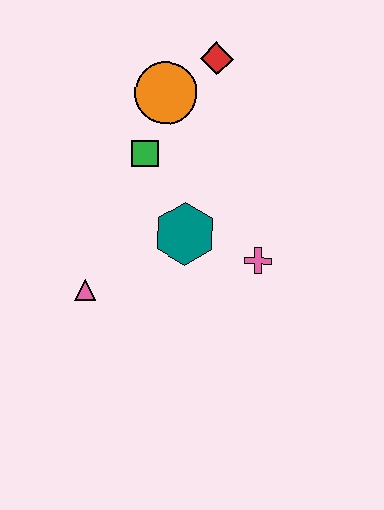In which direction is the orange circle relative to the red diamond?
The orange circle is to the left of the red diamond.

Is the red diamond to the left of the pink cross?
Yes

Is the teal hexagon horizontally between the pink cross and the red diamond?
No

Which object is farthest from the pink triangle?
The red diamond is farthest from the pink triangle.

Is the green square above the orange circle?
No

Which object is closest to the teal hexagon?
The pink cross is closest to the teal hexagon.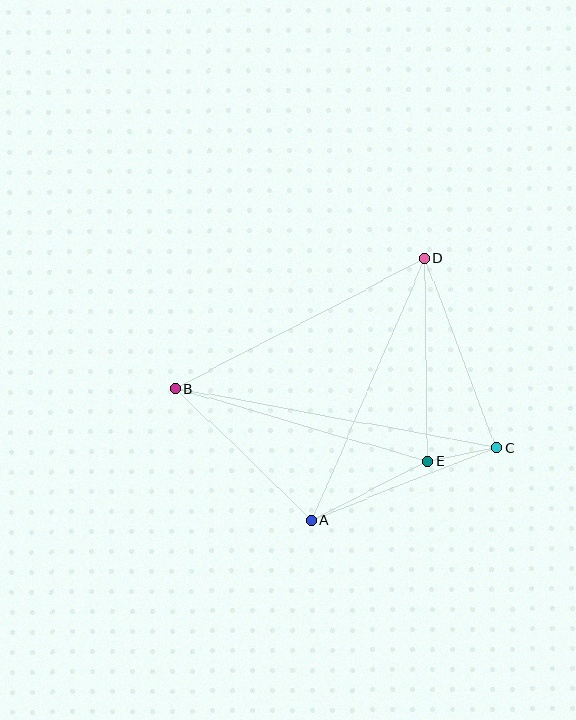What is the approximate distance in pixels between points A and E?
The distance between A and E is approximately 130 pixels.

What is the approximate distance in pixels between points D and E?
The distance between D and E is approximately 203 pixels.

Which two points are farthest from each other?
Points B and C are farthest from each other.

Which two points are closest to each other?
Points C and E are closest to each other.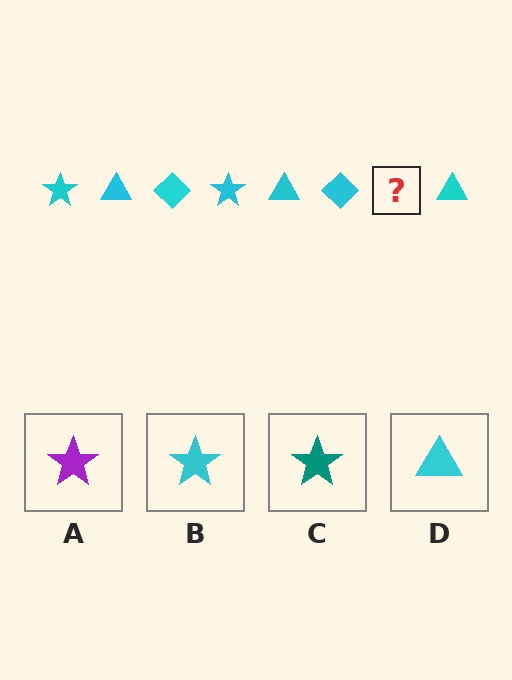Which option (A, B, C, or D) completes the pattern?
B.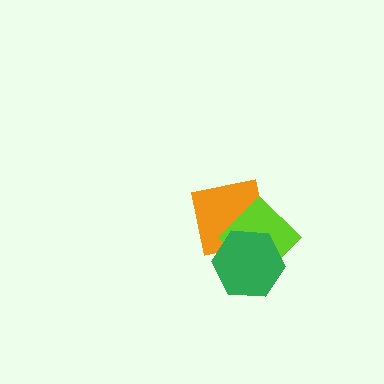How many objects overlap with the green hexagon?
2 objects overlap with the green hexagon.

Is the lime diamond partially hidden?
Yes, it is partially covered by another shape.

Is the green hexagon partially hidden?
No, no other shape covers it.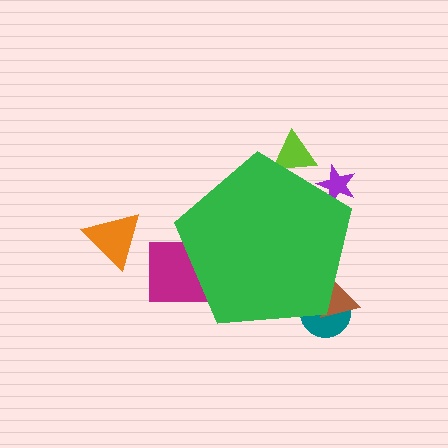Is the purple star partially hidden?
Yes, the purple star is partially hidden behind the green pentagon.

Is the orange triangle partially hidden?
No, the orange triangle is fully visible.